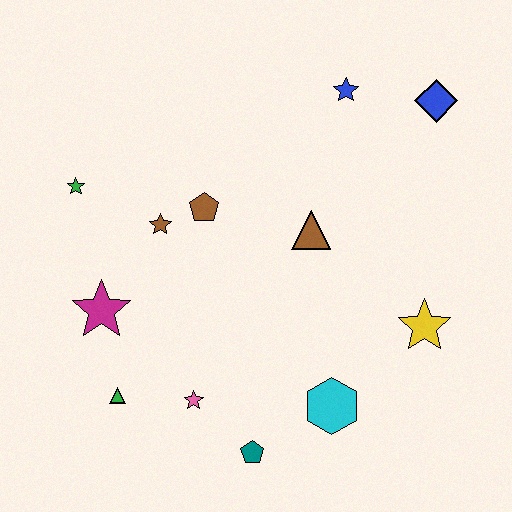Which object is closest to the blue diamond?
The blue star is closest to the blue diamond.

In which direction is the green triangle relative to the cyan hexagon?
The green triangle is to the left of the cyan hexagon.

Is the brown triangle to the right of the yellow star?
No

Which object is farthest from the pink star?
The blue diamond is farthest from the pink star.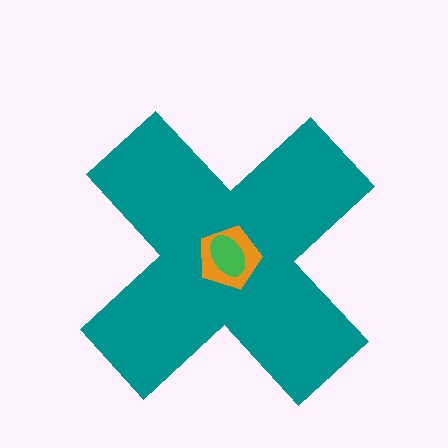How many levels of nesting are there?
3.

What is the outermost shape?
The teal cross.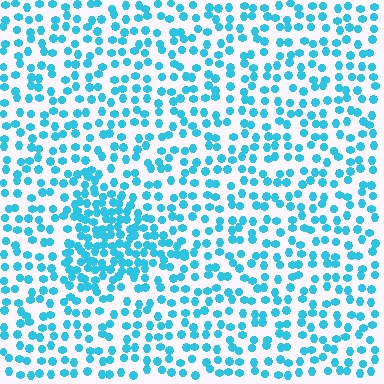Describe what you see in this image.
The image contains small cyan elements arranged at two different densities. A triangle-shaped region is visible where the elements are more densely packed than the surrounding area.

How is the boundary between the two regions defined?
The boundary is defined by a change in element density (approximately 2.0x ratio). All elements are the same color, size, and shape.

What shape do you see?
I see a triangle.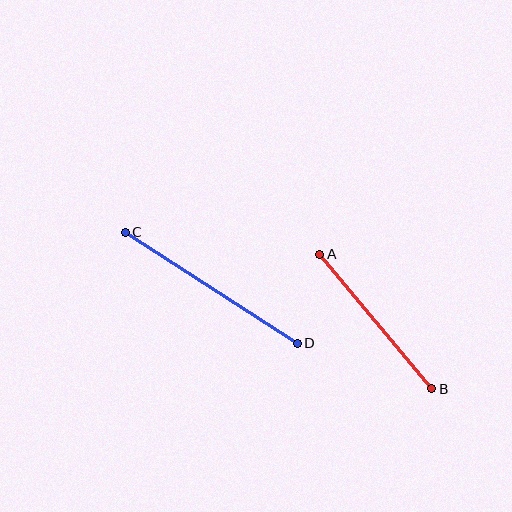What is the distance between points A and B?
The distance is approximately 175 pixels.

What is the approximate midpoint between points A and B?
The midpoint is at approximately (376, 321) pixels.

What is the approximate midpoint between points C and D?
The midpoint is at approximately (211, 288) pixels.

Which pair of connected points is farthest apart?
Points C and D are farthest apart.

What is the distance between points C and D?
The distance is approximately 205 pixels.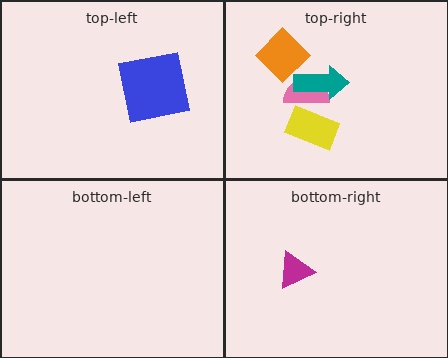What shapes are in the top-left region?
The blue square.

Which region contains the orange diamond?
The top-right region.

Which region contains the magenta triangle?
The bottom-right region.